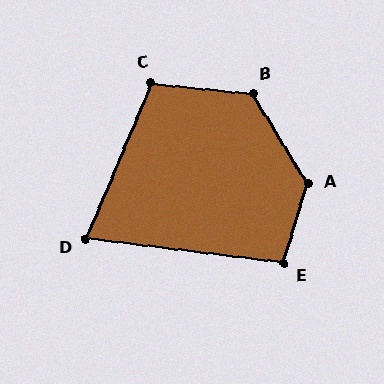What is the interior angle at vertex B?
Approximately 126 degrees (obtuse).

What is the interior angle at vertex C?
Approximately 107 degrees (obtuse).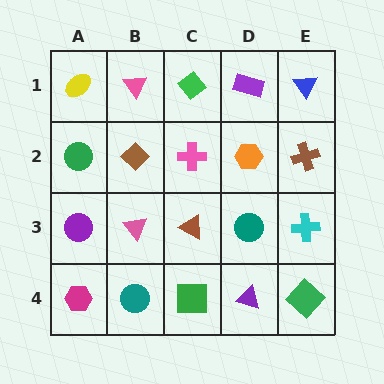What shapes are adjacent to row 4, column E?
A cyan cross (row 3, column E), a purple triangle (row 4, column D).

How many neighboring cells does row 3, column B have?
4.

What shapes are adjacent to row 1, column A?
A green circle (row 2, column A), a pink triangle (row 1, column B).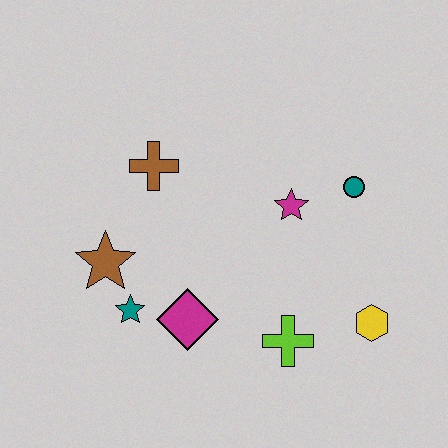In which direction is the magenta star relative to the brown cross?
The magenta star is to the right of the brown cross.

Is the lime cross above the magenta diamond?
No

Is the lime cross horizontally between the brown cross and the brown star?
No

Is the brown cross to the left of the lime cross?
Yes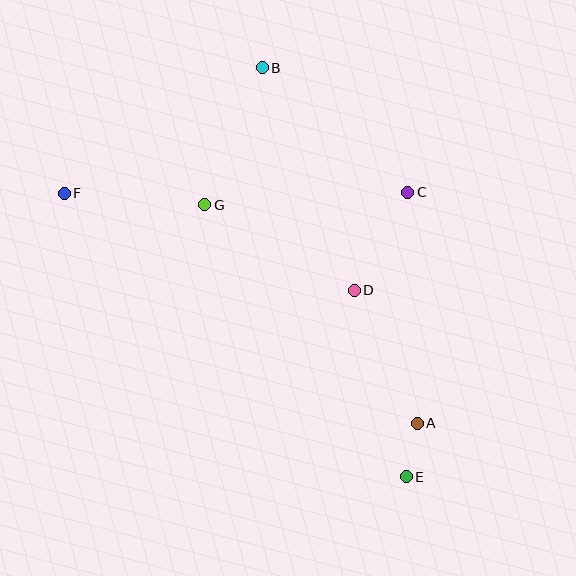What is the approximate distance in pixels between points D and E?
The distance between D and E is approximately 194 pixels.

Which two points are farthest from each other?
Points E and F are farthest from each other.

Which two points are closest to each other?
Points A and E are closest to each other.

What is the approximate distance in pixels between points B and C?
The distance between B and C is approximately 192 pixels.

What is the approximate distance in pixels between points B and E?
The distance between B and E is approximately 434 pixels.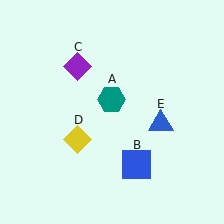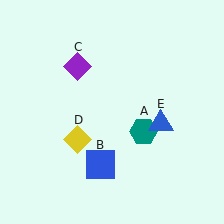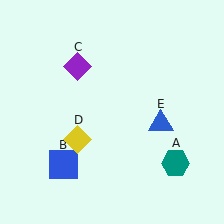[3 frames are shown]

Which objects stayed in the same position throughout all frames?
Purple diamond (object C) and yellow diamond (object D) and blue triangle (object E) remained stationary.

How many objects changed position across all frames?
2 objects changed position: teal hexagon (object A), blue square (object B).